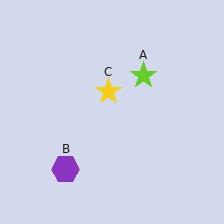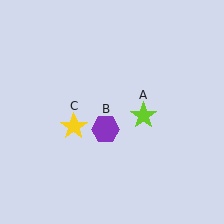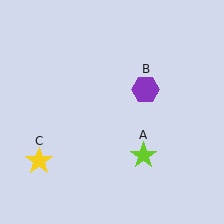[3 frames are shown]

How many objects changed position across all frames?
3 objects changed position: lime star (object A), purple hexagon (object B), yellow star (object C).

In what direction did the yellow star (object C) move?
The yellow star (object C) moved down and to the left.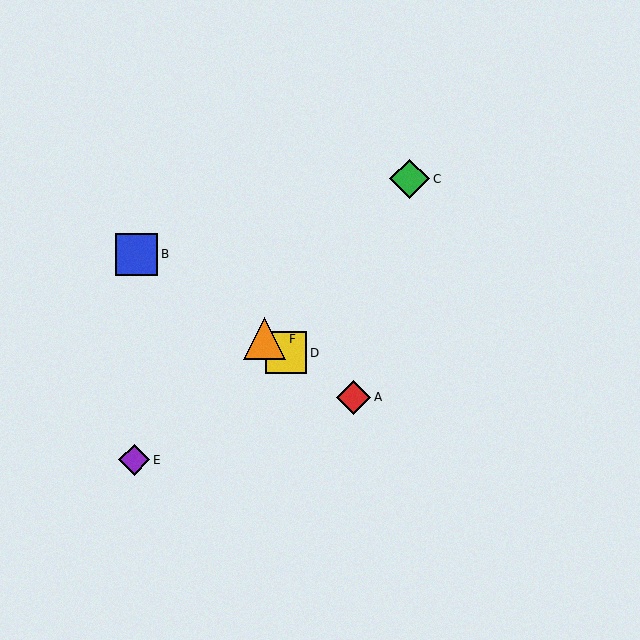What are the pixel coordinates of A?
Object A is at (353, 397).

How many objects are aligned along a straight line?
4 objects (A, B, D, F) are aligned along a straight line.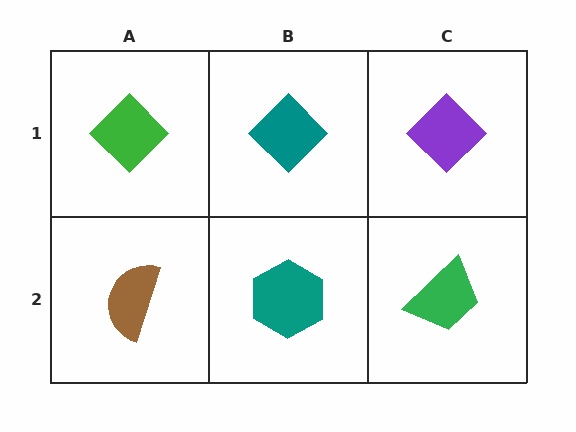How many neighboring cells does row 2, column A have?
2.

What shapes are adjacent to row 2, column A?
A green diamond (row 1, column A), a teal hexagon (row 2, column B).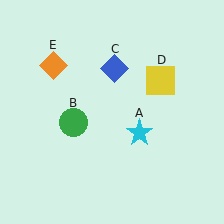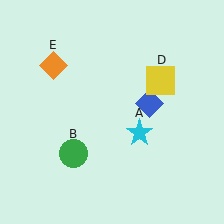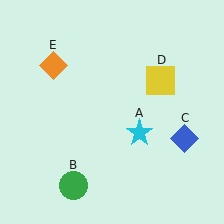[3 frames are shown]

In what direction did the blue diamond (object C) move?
The blue diamond (object C) moved down and to the right.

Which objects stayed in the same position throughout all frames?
Cyan star (object A) and yellow square (object D) and orange diamond (object E) remained stationary.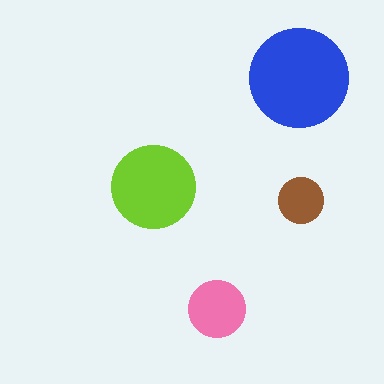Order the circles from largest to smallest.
the blue one, the lime one, the pink one, the brown one.